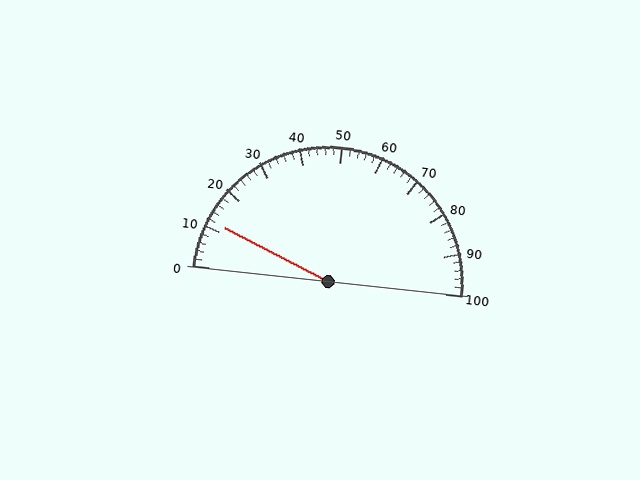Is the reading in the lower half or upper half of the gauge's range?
The reading is in the lower half of the range (0 to 100).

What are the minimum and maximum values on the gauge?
The gauge ranges from 0 to 100.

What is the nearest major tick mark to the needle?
The nearest major tick mark is 10.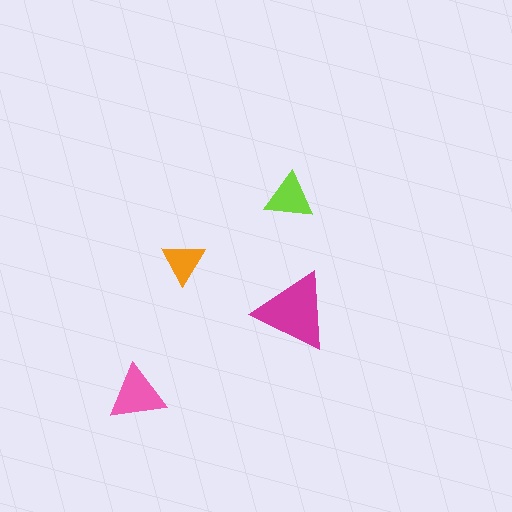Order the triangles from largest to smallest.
the magenta one, the pink one, the lime one, the orange one.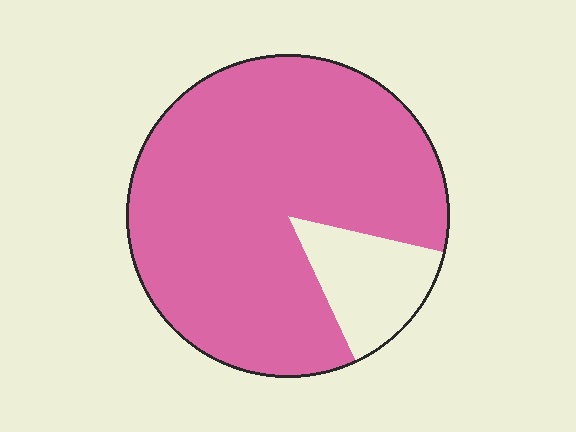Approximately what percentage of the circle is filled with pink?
Approximately 85%.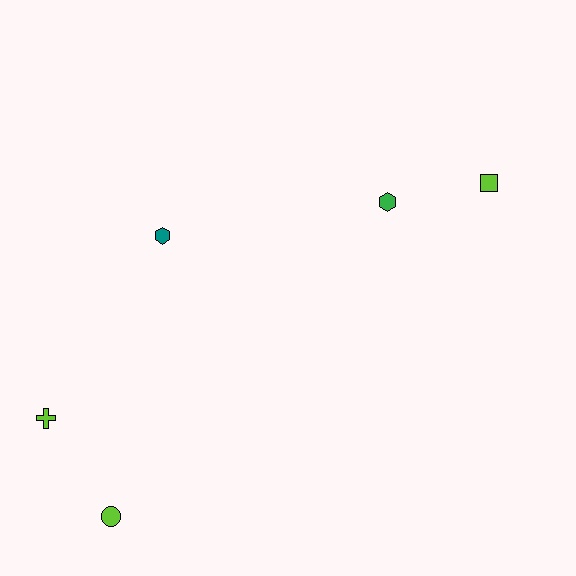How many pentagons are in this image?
There are no pentagons.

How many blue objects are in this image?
There are no blue objects.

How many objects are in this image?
There are 5 objects.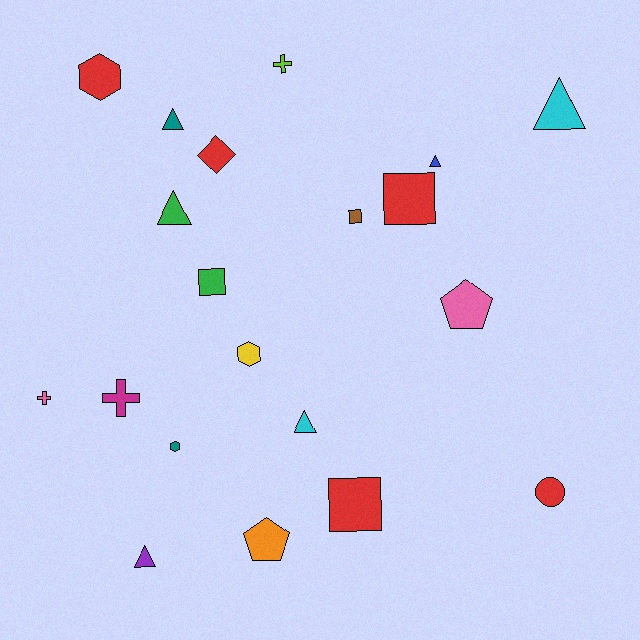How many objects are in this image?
There are 20 objects.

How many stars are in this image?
There are no stars.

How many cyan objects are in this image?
There are 2 cyan objects.